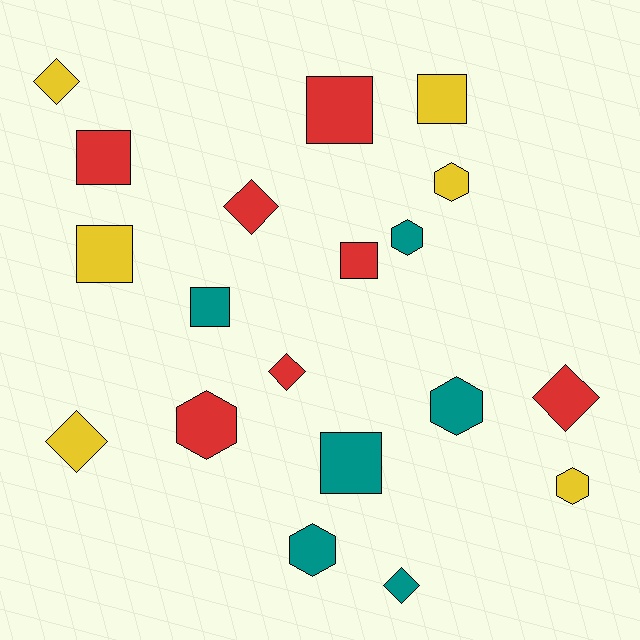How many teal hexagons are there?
There are 3 teal hexagons.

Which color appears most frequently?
Red, with 7 objects.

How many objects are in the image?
There are 19 objects.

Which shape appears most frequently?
Square, with 7 objects.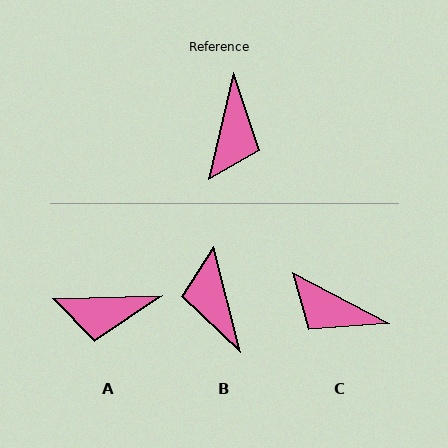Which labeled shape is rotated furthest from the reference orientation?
B, about 152 degrees away.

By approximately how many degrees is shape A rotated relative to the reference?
Approximately 75 degrees clockwise.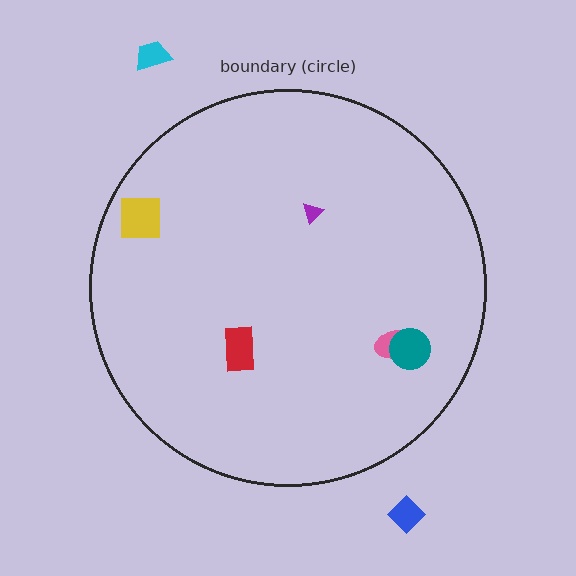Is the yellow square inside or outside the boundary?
Inside.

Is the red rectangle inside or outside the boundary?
Inside.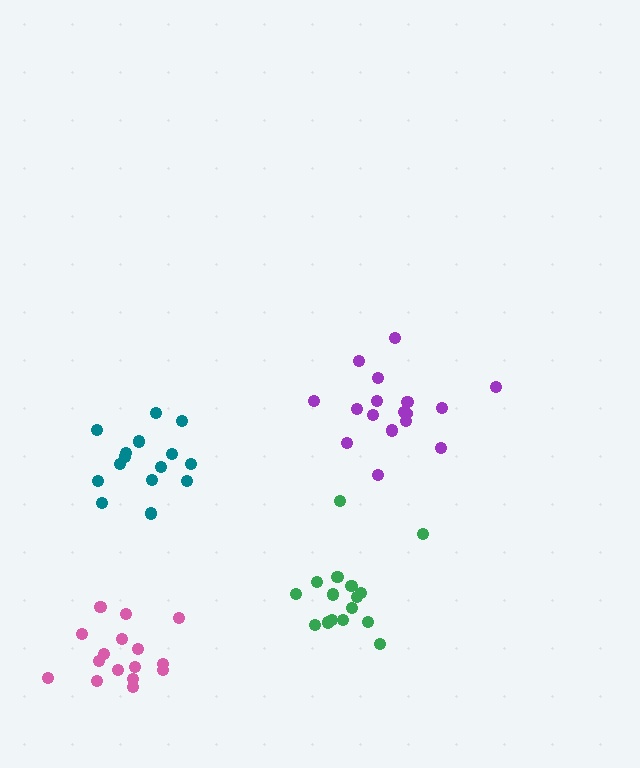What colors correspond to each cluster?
The clusters are colored: teal, pink, purple, green.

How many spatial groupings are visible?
There are 4 spatial groupings.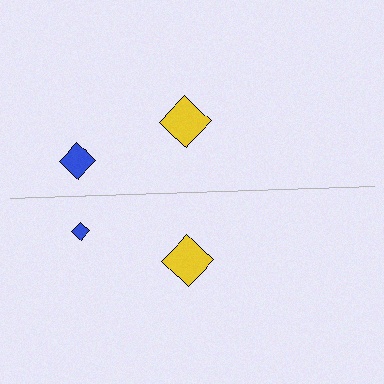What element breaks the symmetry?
The blue diamond on the bottom side has a different size than its mirror counterpart.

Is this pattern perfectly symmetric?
No, the pattern is not perfectly symmetric. The blue diamond on the bottom side has a different size than its mirror counterpart.